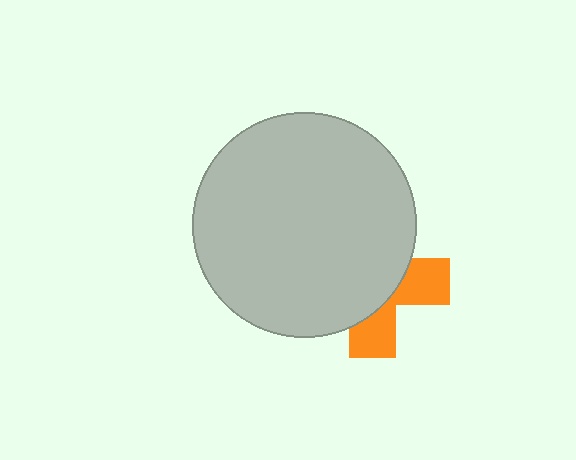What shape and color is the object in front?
The object in front is a light gray circle.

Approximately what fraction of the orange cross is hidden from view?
Roughly 65% of the orange cross is hidden behind the light gray circle.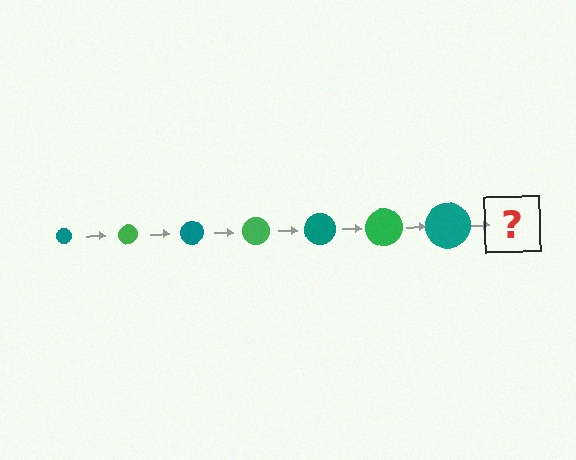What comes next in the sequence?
The next element should be a green circle, larger than the previous one.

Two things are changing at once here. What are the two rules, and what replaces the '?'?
The two rules are that the circle grows larger each step and the color cycles through teal and green. The '?' should be a green circle, larger than the previous one.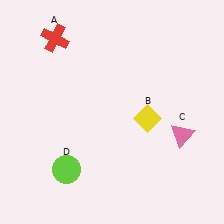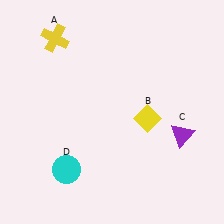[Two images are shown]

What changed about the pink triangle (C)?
In Image 1, C is pink. In Image 2, it changed to purple.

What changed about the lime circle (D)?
In Image 1, D is lime. In Image 2, it changed to cyan.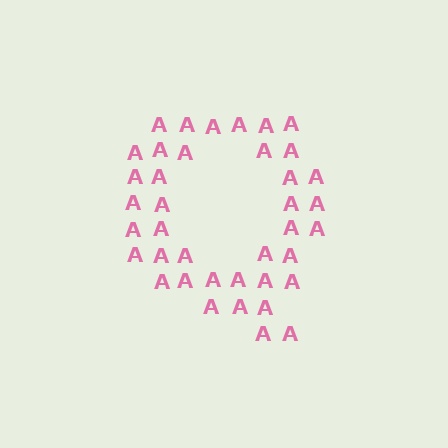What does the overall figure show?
The overall figure shows the letter Q.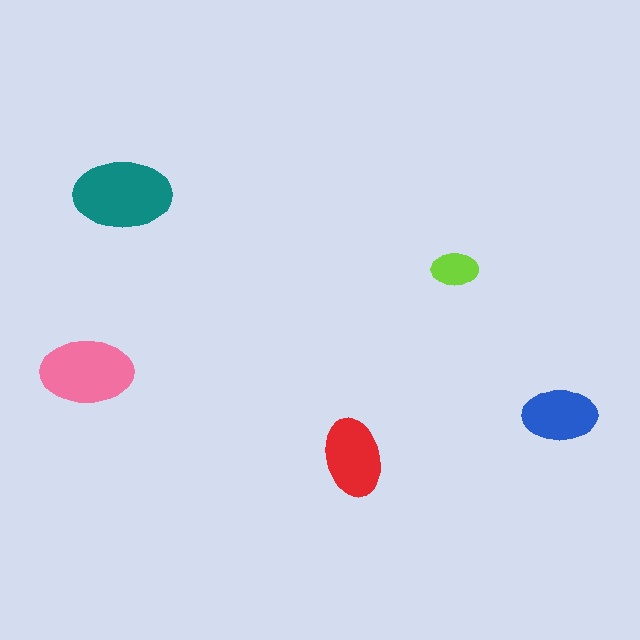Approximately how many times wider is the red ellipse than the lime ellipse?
About 1.5 times wider.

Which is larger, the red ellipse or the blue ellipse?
The red one.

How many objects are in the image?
There are 5 objects in the image.